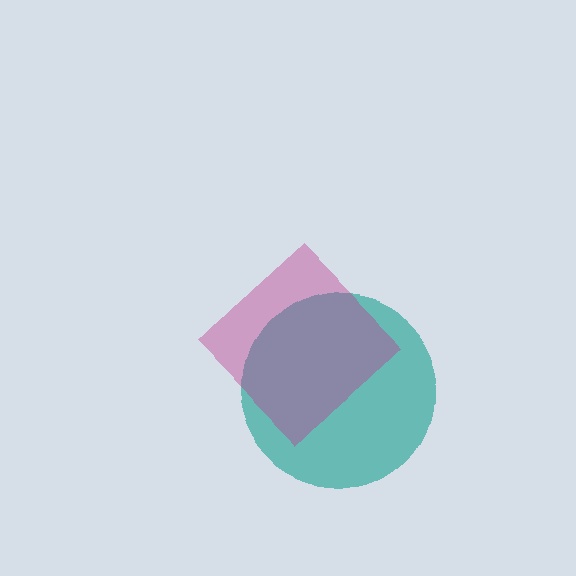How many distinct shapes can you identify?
There are 2 distinct shapes: a teal circle, a magenta diamond.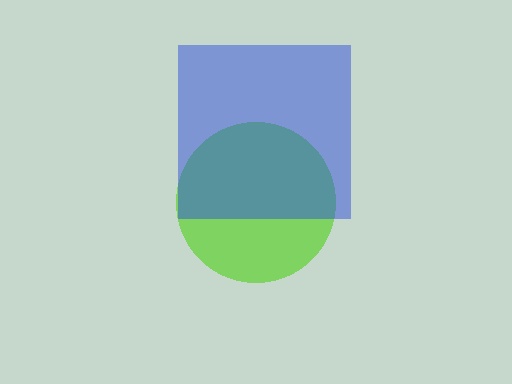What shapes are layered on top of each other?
The layered shapes are: a lime circle, a blue square.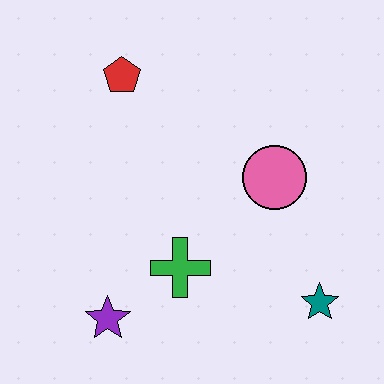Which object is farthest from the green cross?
The red pentagon is farthest from the green cross.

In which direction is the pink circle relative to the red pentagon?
The pink circle is to the right of the red pentagon.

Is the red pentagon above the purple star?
Yes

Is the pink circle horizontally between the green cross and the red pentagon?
No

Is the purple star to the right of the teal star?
No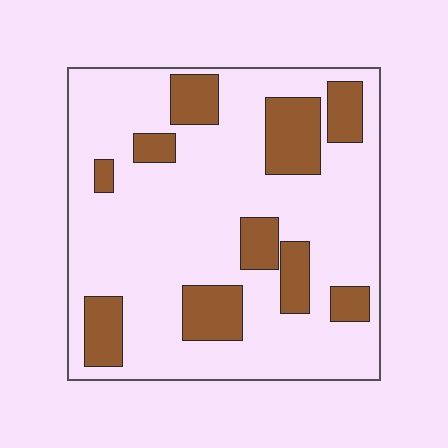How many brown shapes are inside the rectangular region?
10.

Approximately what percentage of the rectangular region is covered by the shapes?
Approximately 25%.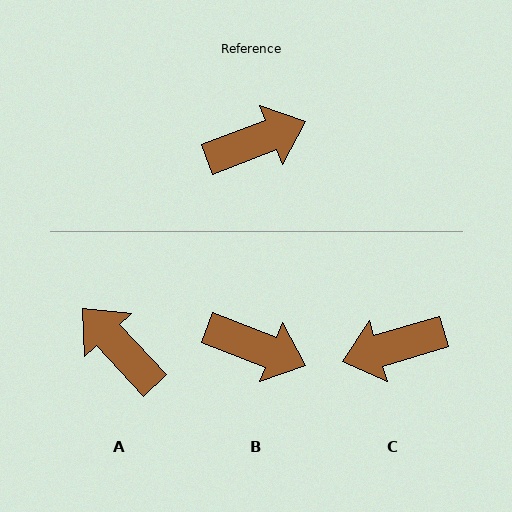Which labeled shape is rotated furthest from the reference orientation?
C, about 175 degrees away.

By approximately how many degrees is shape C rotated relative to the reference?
Approximately 175 degrees counter-clockwise.